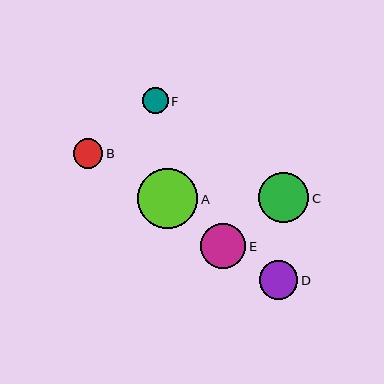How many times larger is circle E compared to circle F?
Circle E is approximately 1.7 times the size of circle F.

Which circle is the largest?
Circle A is the largest with a size of approximately 60 pixels.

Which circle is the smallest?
Circle F is the smallest with a size of approximately 26 pixels.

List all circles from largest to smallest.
From largest to smallest: A, C, E, D, B, F.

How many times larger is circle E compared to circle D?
Circle E is approximately 1.2 times the size of circle D.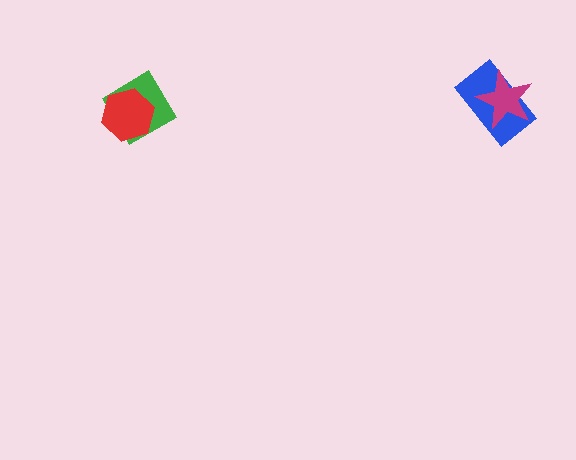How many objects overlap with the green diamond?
1 object overlaps with the green diamond.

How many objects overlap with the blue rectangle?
1 object overlaps with the blue rectangle.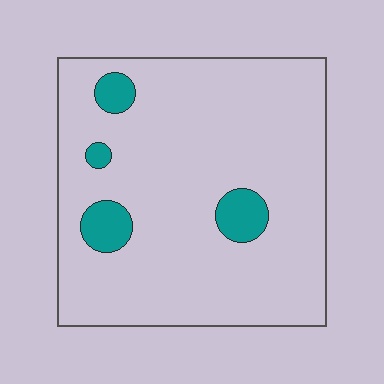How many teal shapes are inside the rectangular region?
4.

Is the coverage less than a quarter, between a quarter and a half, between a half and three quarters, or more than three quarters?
Less than a quarter.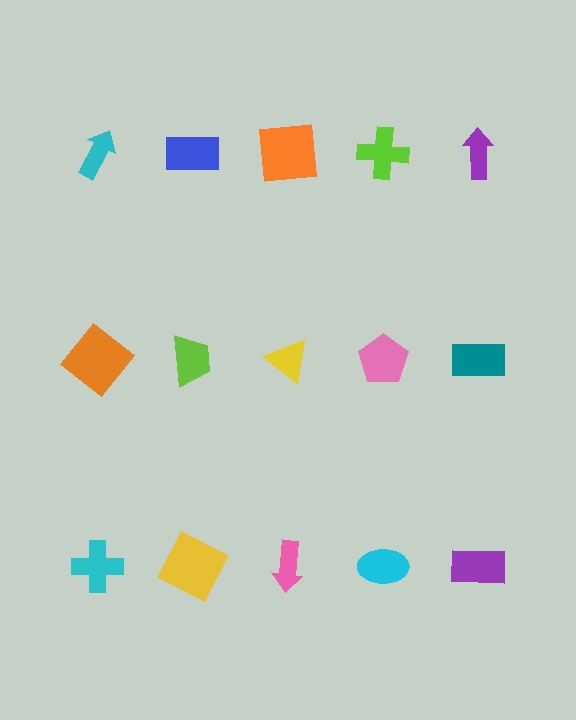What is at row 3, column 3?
A pink arrow.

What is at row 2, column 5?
A teal rectangle.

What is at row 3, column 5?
A purple rectangle.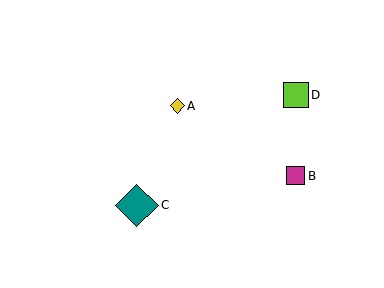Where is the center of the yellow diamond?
The center of the yellow diamond is at (177, 106).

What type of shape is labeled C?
Shape C is a teal diamond.